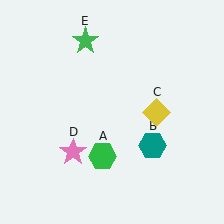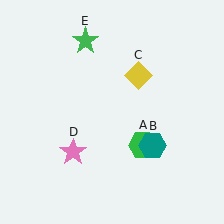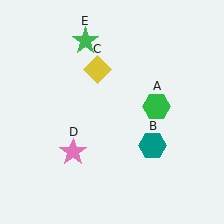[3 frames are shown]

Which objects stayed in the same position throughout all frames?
Teal hexagon (object B) and pink star (object D) and green star (object E) remained stationary.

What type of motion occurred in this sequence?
The green hexagon (object A), yellow diamond (object C) rotated counterclockwise around the center of the scene.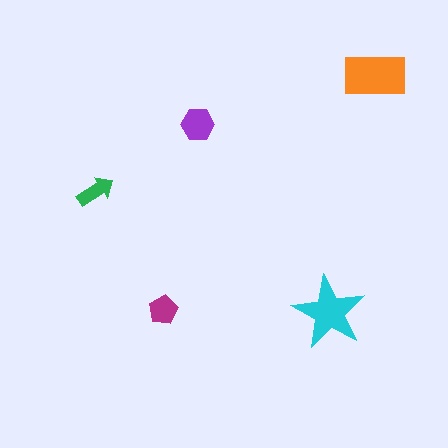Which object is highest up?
The orange rectangle is topmost.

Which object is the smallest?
The green arrow.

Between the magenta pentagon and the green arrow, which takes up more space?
The magenta pentagon.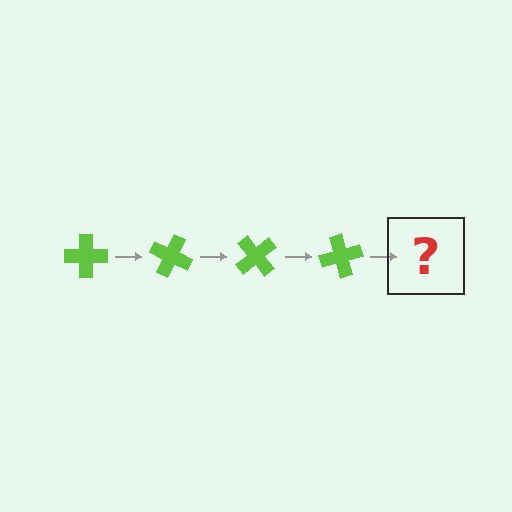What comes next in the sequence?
The next element should be a lime cross rotated 100 degrees.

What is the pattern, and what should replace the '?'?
The pattern is that the cross rotates 25 degrees each step. The '?' should be a lime cross rotated 100 degrees.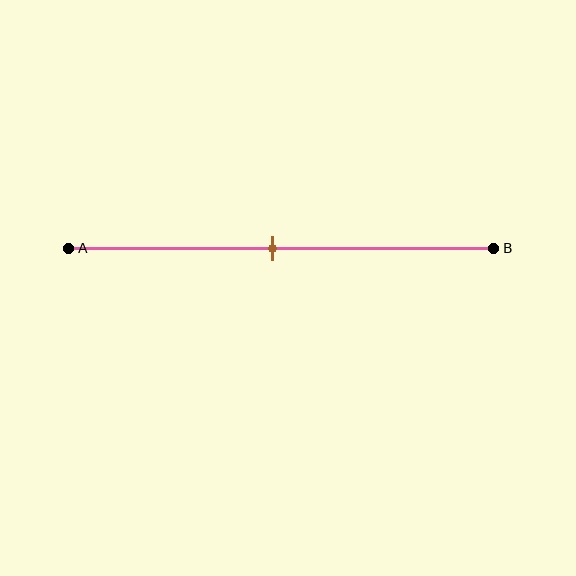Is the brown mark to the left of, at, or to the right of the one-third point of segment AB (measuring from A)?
The brown mark is to the right of the one-third point of segment AB.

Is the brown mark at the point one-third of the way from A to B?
No, the mark is at about 50% from A, not at the 33% one-third point.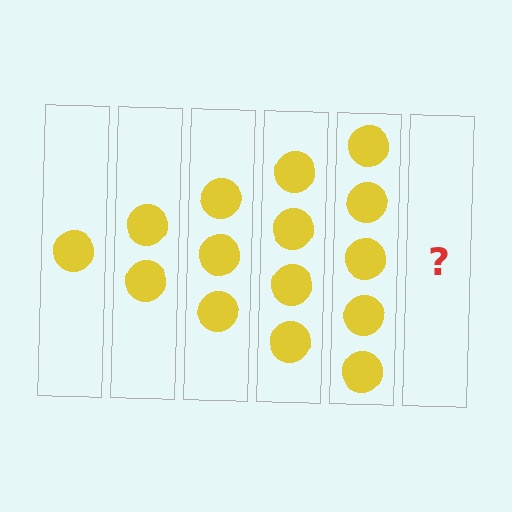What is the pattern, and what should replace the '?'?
The pattern is that each step adds one more circle. The '?' should be 6 circles.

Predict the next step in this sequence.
The next step is 6 circles.